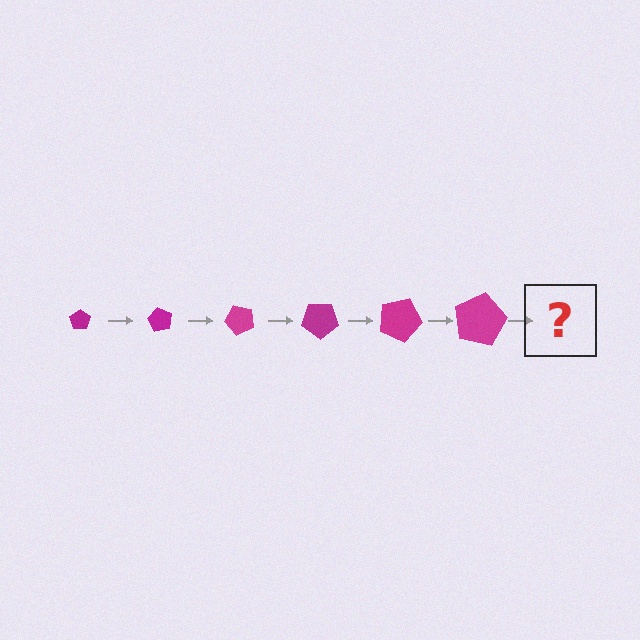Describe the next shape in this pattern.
It should be a pentagon, larger than the previous one and rotated 360 degrees from the start.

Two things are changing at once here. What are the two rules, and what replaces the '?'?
The two rules are that the pentagon grows larger each step and it rotates 60 degrees each step. The '?' should be a pentagon, larger than the previous one and rotated 360 degrees from the start.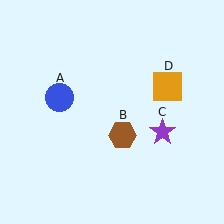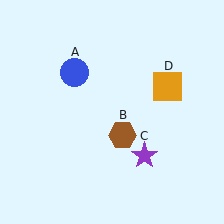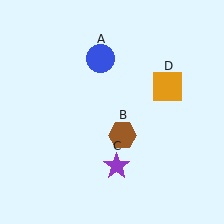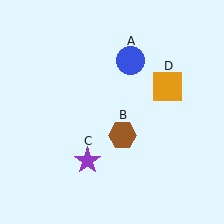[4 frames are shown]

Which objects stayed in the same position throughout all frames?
Brown hexagon (object B) and orange square (object D) remained stationary.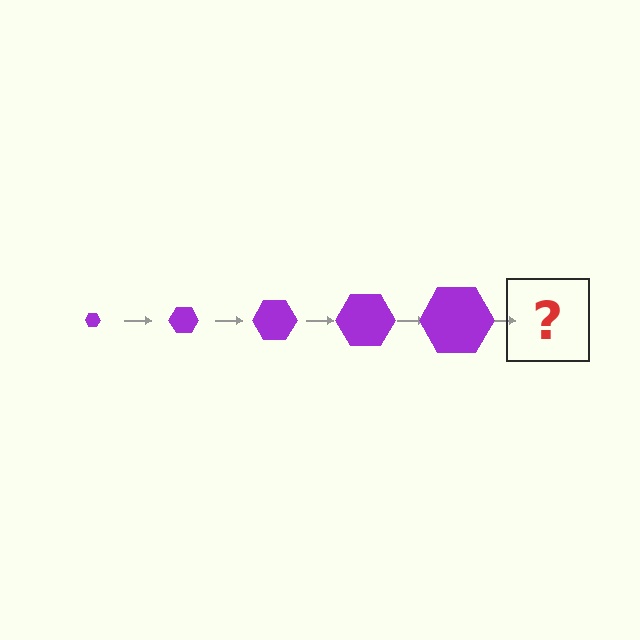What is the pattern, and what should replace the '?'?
The pattern is that the hexagon gets progressively larger each step. The '?' should be a purple hexagon, larger than the previous one.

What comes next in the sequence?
The next element should be a purple hexagon, larger than the previous one.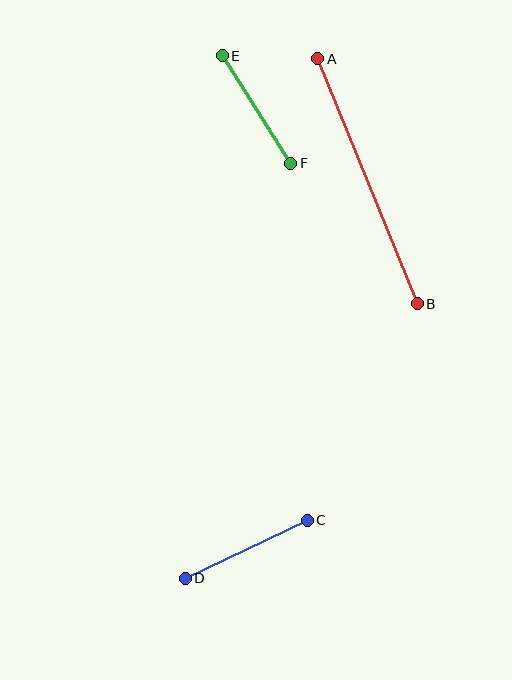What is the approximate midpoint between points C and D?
The midpoint is at approximately (246, 549) pixels.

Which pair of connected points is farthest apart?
Points A and B are farthest apart.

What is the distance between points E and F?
The distance is approximately 127 pixels.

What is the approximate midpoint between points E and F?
The midpoint is at approximately (257, 110) pixels.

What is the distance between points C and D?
The distance is approximately 135 pixels.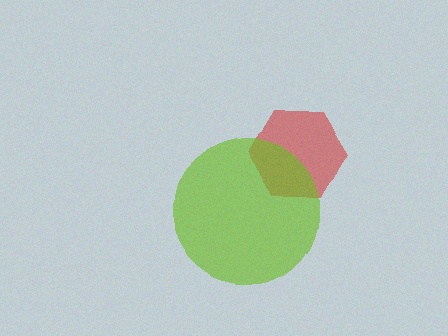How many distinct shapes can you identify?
There are 2 distinct shapes: a red hexagon, a lime circle.